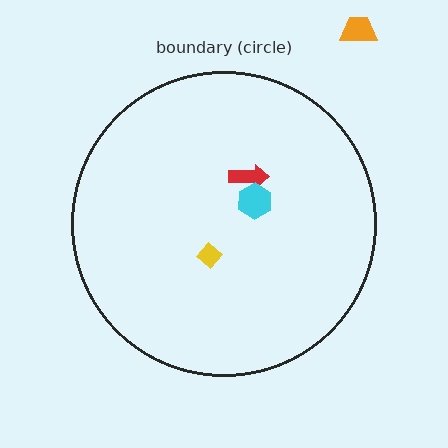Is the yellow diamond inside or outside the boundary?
Inside.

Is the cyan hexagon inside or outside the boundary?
Inside.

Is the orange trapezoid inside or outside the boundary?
Outside.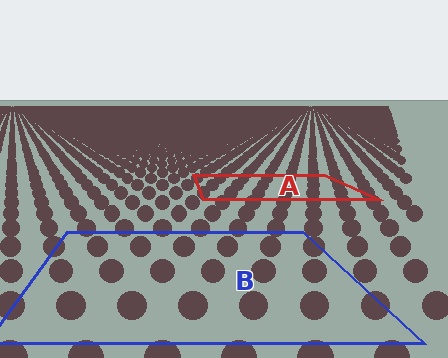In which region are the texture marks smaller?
The texture marks are smaller in region A, because it is farther away.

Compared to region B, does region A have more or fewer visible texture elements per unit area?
Region A has more texture elements per unit area — they are packed more densely because it is farther away.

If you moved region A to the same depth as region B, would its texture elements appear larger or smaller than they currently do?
They would appear larger. At a closer depth, the same texture elements are projected at a bigger on-screen size.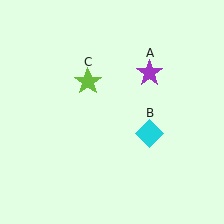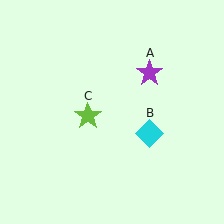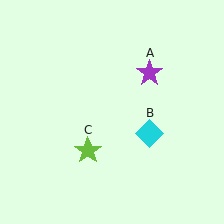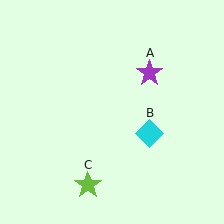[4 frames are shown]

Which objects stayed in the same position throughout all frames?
Purple star (object A) and cyan diamond (object B) remained stationary.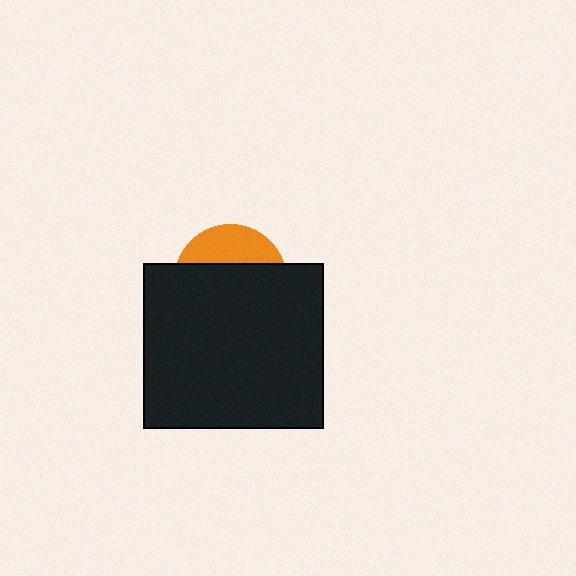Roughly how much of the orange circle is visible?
A small part of it is visible (roughly 31%).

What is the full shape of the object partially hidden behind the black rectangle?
The partially hidden object is an orange circle.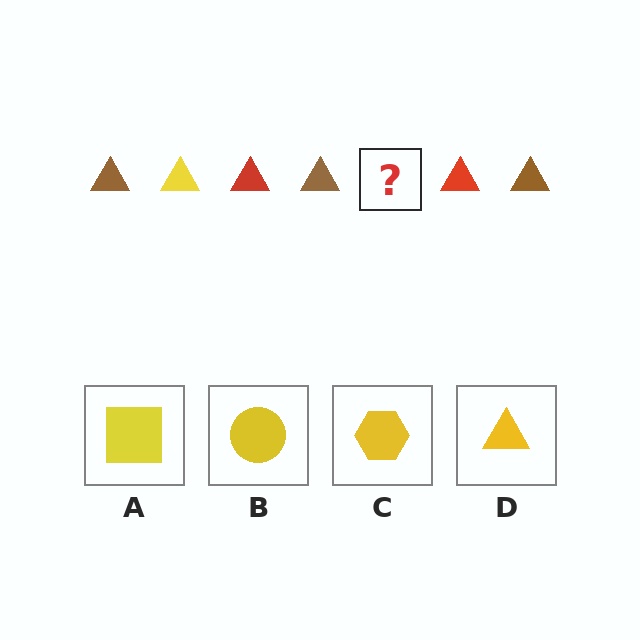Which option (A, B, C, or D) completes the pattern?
D.